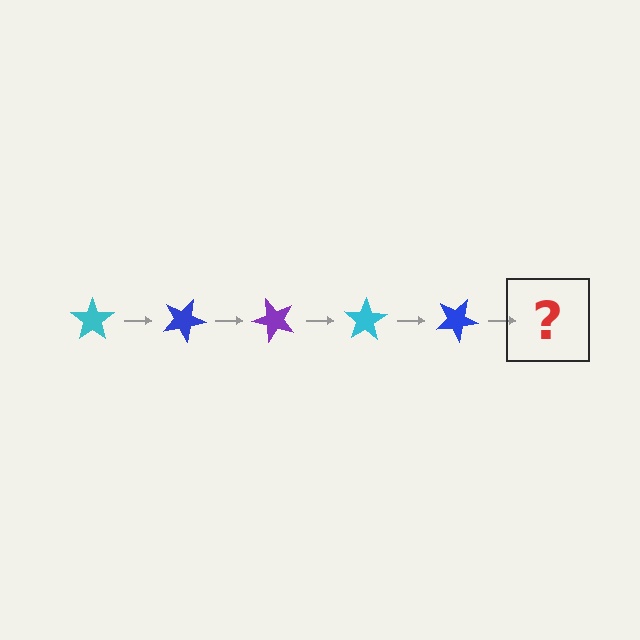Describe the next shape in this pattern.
It should be a purple star, rotated 125 degrees from the start.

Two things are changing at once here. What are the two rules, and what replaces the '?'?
The two rules are that it rotates 25 degrees each step and the color cycles through cyan, blue, and purple. The '?' should be a purple star, rotated 125 degrees from the start.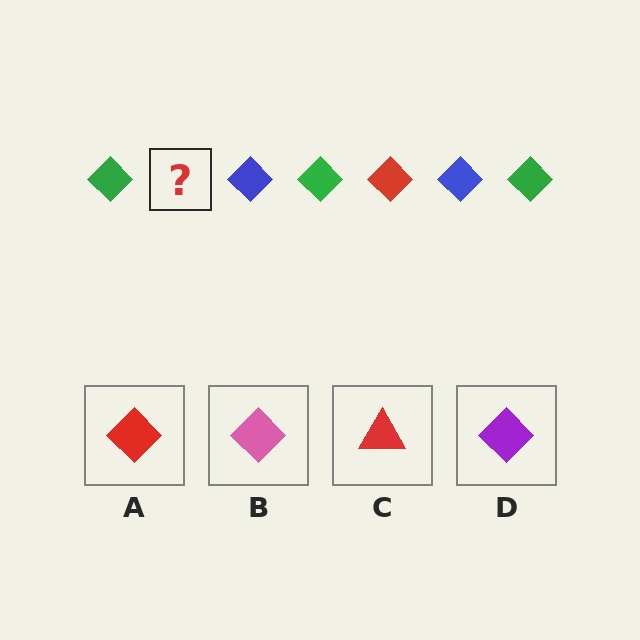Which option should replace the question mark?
Option A.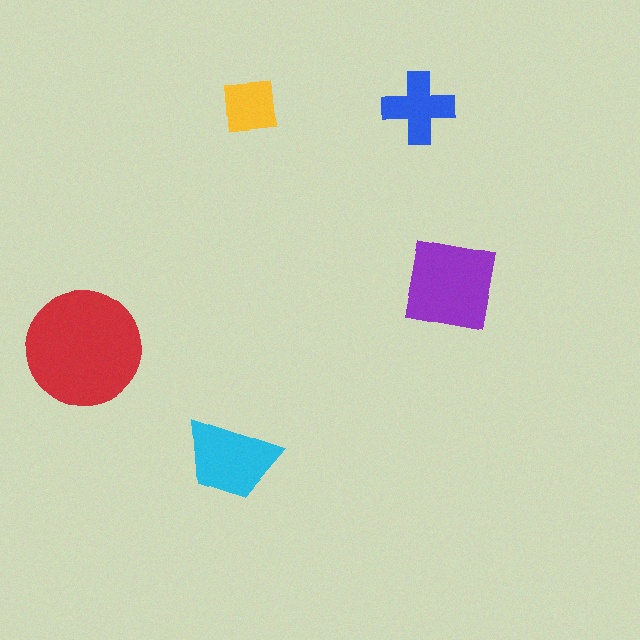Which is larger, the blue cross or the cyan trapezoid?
The cyan trapezoid.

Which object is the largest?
The red circle.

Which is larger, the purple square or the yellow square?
The purple square.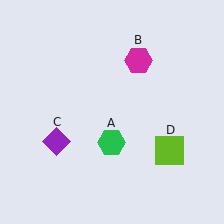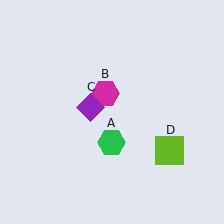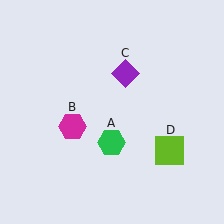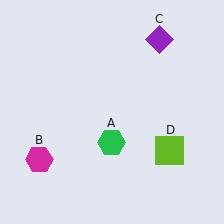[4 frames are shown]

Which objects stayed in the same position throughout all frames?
Green hexagon (object A) and lime square (object D) remained stationary.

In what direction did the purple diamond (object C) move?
The purple diamond (object C) moved up and to the right.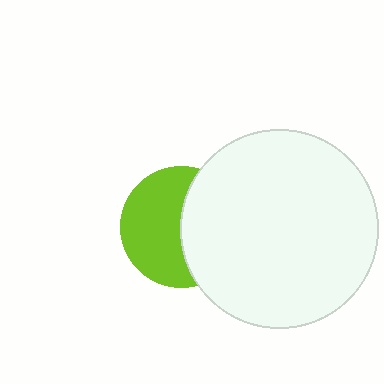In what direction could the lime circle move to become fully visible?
The lime circle could move left. That would shift it out from behind the white circle entirely.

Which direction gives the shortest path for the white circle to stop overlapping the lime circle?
Moving right gives the shortest separation.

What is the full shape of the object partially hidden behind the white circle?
The partially hidden object is a lime circle.